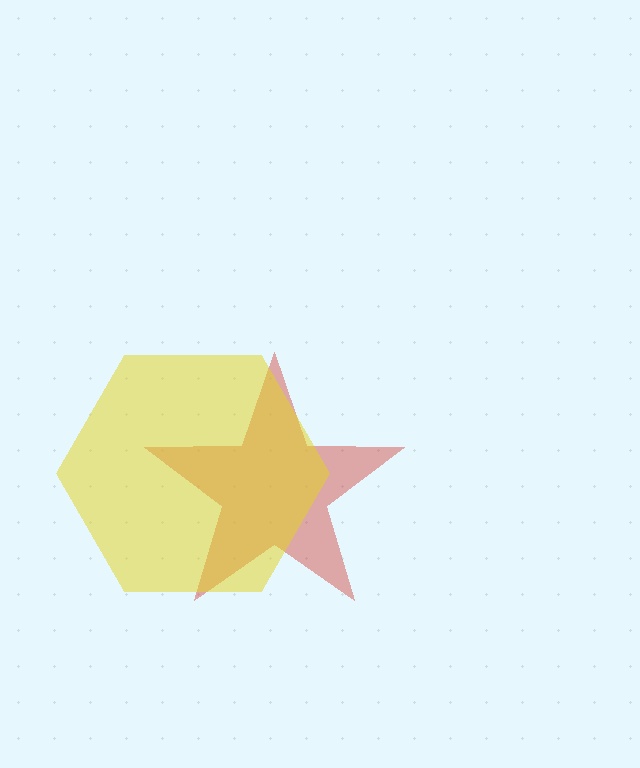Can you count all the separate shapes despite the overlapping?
Yes, there are 2 separate shapes.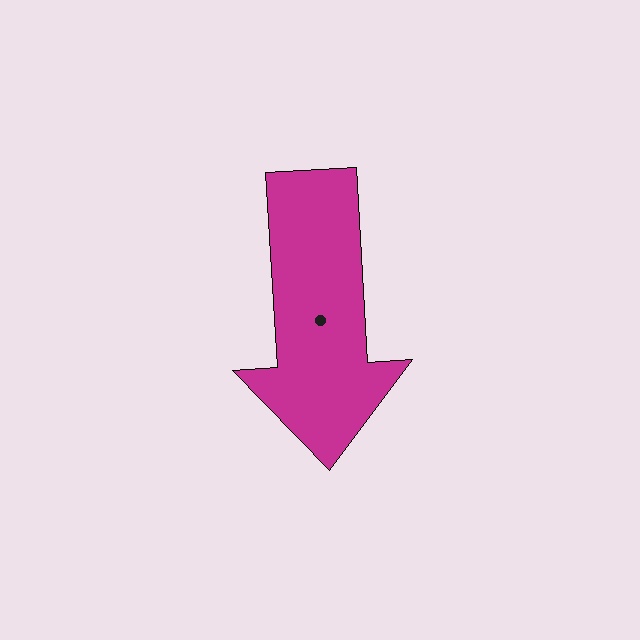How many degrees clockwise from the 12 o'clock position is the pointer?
Approximately 177 degrees.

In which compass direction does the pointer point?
South.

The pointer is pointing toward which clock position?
Roughly 6 o'clock.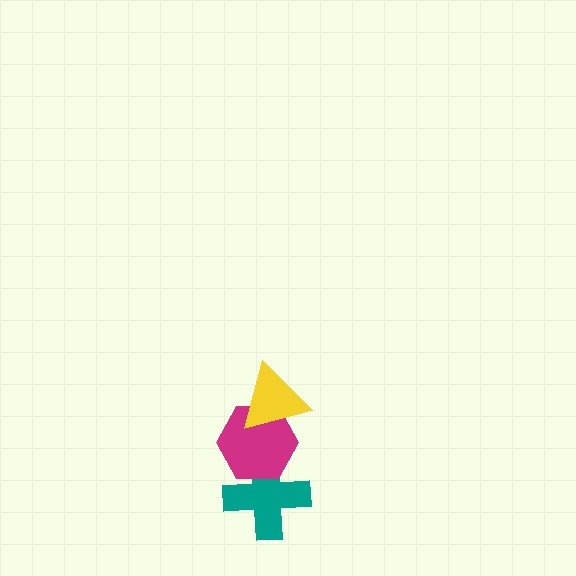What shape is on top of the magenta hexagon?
The yellow triangle is on top of the magenta hexagon.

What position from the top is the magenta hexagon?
The magenta hexagon is 2nd from the top.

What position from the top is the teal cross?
The teal cross is 3rd from the top.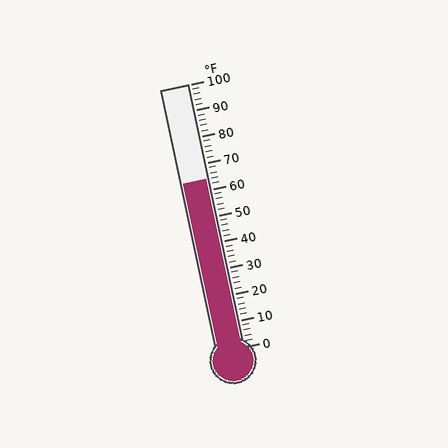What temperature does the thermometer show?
The thermometer shows approximately 64°F.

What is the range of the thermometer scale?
The thermometer scale ranges from 0°F to 100°F.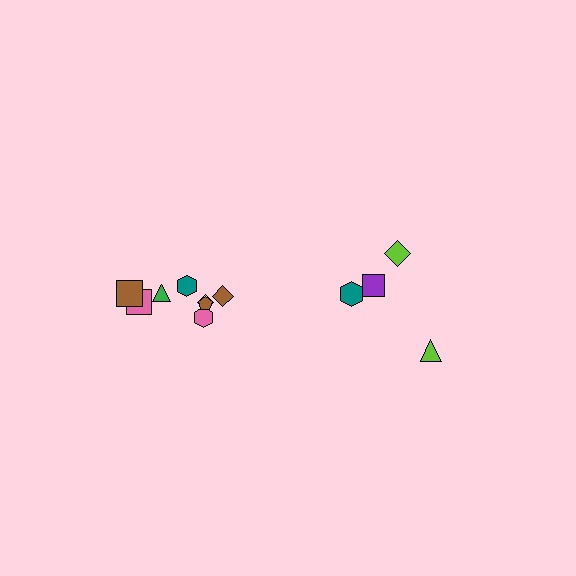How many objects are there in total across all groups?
There are 12 objects.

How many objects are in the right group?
There are 4 objects.